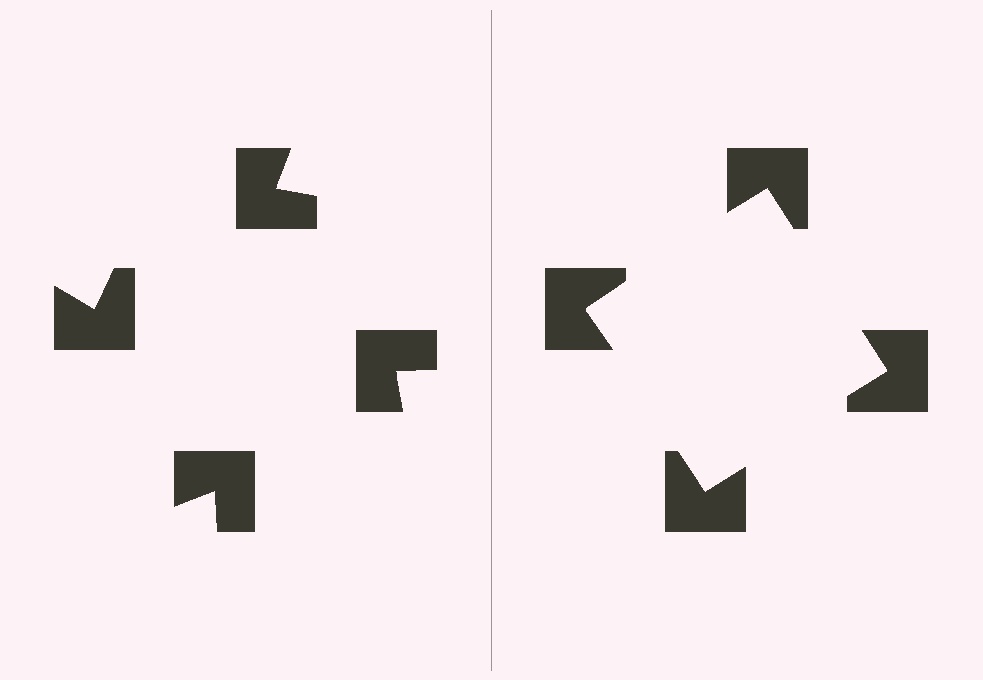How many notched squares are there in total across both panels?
8 — 4 on each side.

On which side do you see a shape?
An illusory square appears on the right side. On the left side the wedge cuts are rotated, so no coherent shape forms.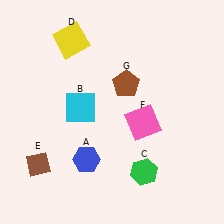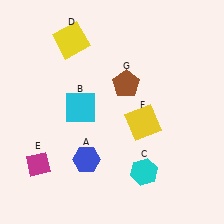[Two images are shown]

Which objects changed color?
C changed from green to cyan. E changed from brown to magenta. F changed from pink to yellow.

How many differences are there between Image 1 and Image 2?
There are 3 differences between the two images.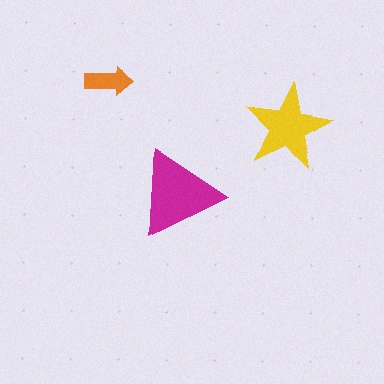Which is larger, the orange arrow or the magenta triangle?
The magenta triangle.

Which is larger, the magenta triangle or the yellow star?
The magenta triangle.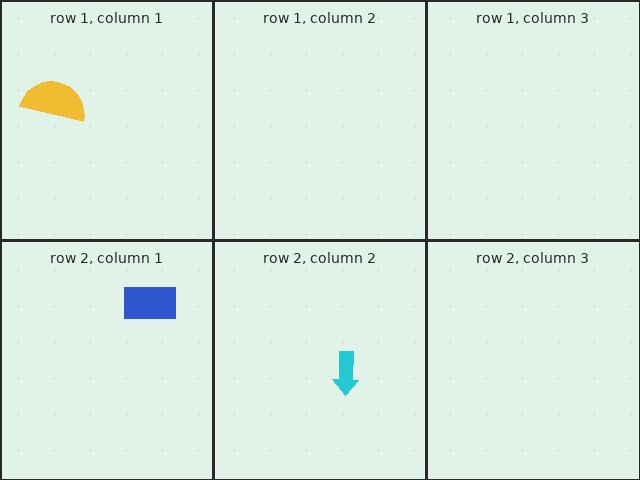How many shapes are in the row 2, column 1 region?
1.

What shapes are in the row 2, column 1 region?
The blue rectangle.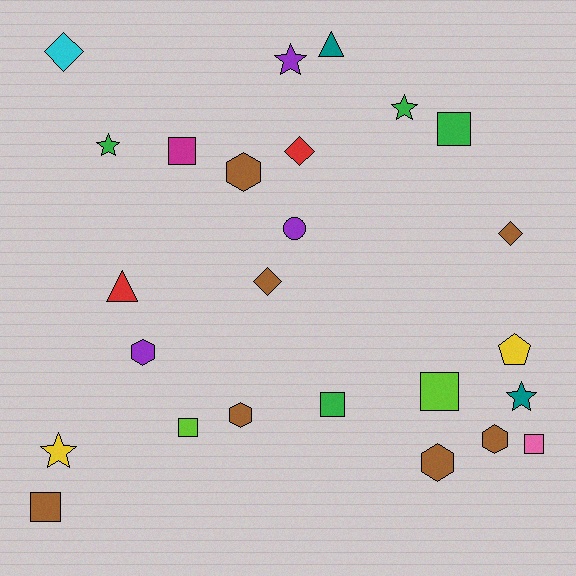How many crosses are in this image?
There are no crosses.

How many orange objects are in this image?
There are no orange objects.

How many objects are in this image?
There are 25 objects.